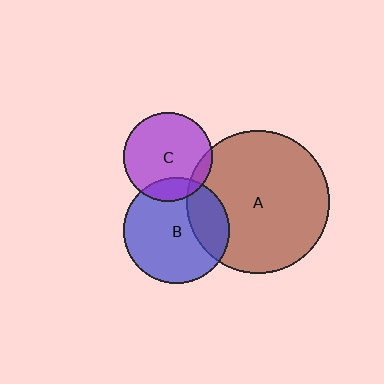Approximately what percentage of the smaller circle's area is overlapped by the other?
Approximately 10%.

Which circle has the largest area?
Circle A (brown).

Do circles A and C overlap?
Yes.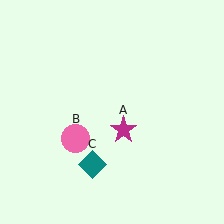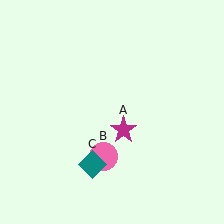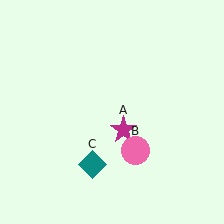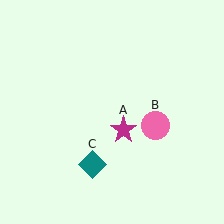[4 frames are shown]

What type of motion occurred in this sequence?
The pink circle (object B) rotated counterclockwise around the center of the scene.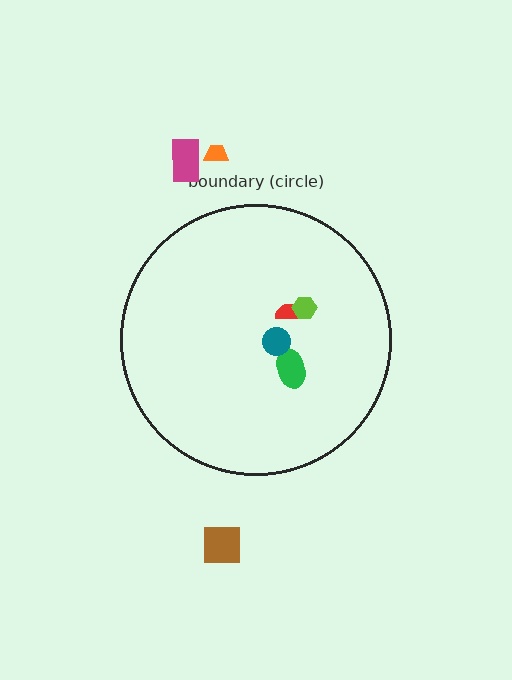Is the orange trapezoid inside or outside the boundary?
Outside.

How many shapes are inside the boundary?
4 inside, 3 outside.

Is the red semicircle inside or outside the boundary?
Inside.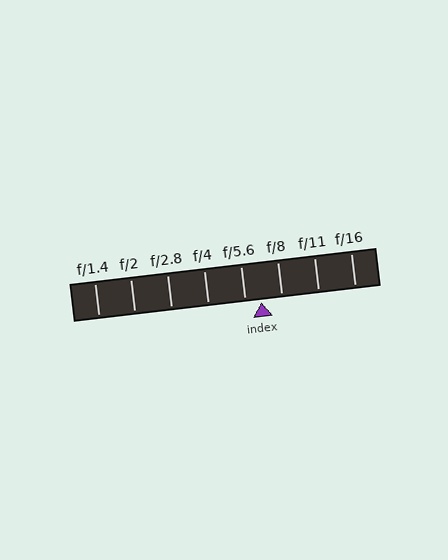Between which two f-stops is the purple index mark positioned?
The index mark is between f/5.6 and f/8.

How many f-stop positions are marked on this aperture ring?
There are 8 f-stop positions marked.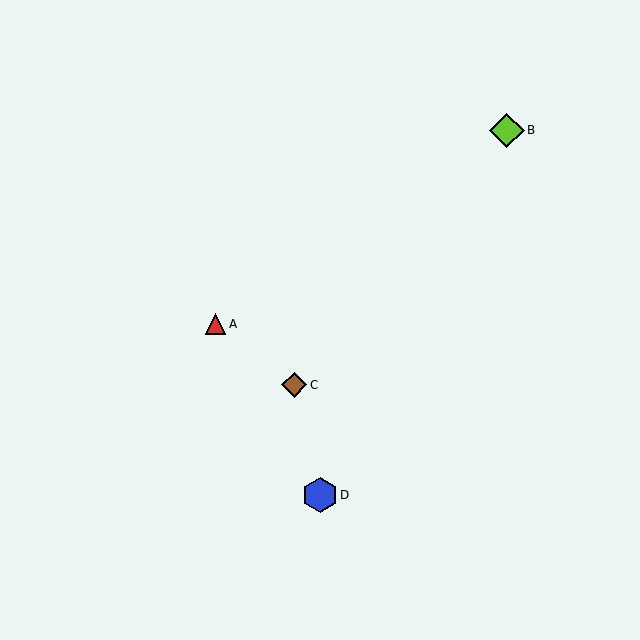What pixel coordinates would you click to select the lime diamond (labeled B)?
Click at (507, 130) to select the lime diamond B.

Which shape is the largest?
The blue hexagon (labeled D) is the largest.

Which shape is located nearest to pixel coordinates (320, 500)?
The blue hexagon (labeled D) at (320, 495) is nearest to that location.